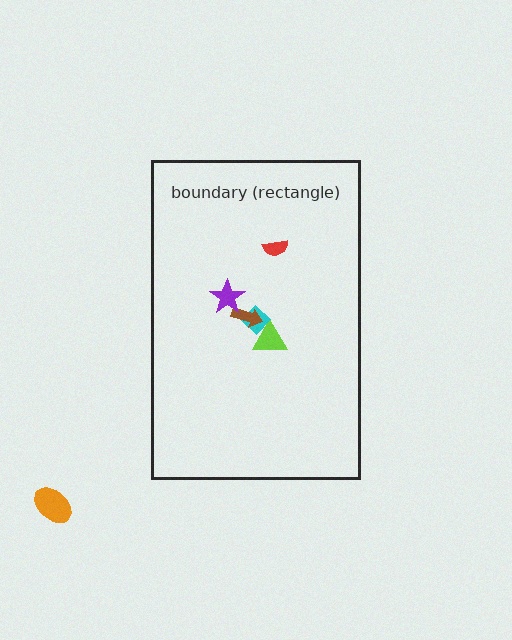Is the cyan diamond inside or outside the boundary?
Inside.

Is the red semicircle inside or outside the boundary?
Inside.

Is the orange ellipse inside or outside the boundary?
Outside.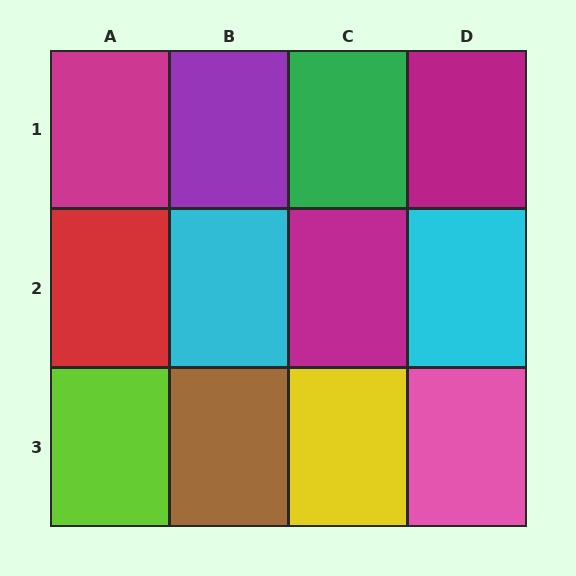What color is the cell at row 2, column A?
Red.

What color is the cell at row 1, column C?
Green.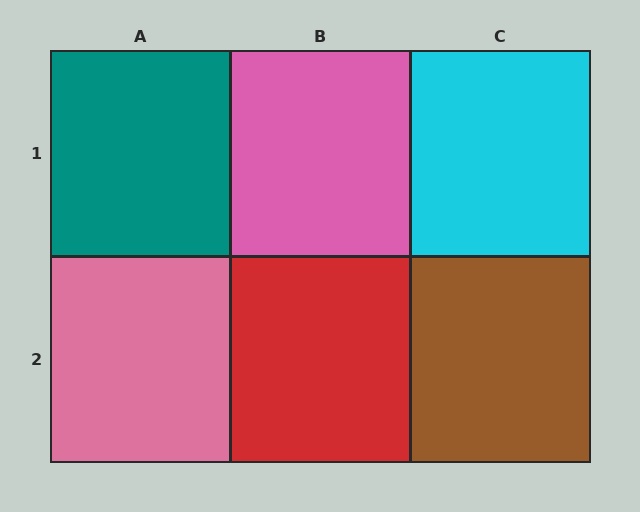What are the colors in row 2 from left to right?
Pink, red, brown.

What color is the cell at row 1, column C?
Cyan.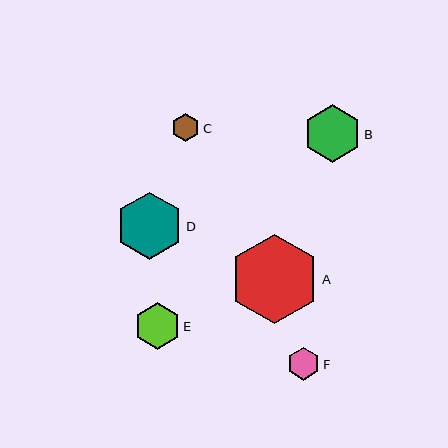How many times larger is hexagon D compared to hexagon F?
Hexagon D is approximately 2.0 times the size of hexagon F.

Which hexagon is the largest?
Hexagon A is the largest with a size of approximately 89 pixels.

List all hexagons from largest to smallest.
From largest to smallest: A, D, B, E, F, C.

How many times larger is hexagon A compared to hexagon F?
Hexagon A is approximately 2.7 times the size of hexagon F.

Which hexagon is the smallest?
Hexagon C is the smallest with a size of approximately 28 pixels.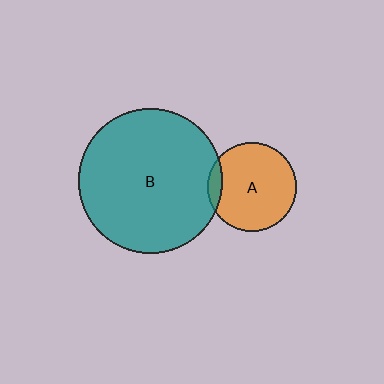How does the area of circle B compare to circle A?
Approximately 2.6 times.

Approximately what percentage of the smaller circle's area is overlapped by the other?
Approximately 10%.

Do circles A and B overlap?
Yes.